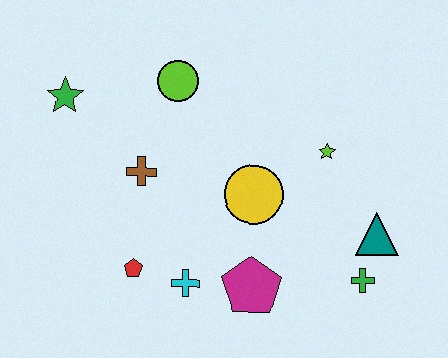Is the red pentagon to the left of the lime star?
Yes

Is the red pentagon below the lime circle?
Yes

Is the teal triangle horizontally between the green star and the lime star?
No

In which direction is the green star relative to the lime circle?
The green star is to the left of the lime circle.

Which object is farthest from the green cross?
The green star is farthest from the green cross.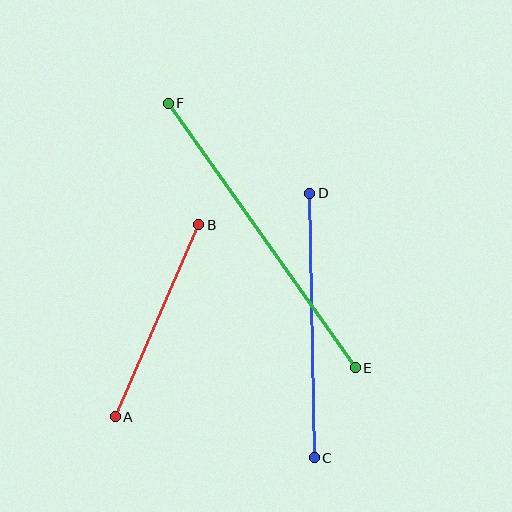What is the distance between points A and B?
The distance is approximately 210 pixels.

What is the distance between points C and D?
The distance is approximately 264 pixels.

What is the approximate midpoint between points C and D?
The midpoint is at approximately (312, 325) pixels.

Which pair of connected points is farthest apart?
Points E and F are farthest apart.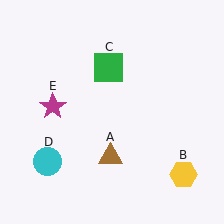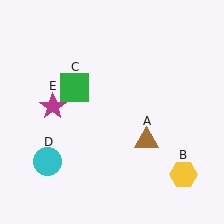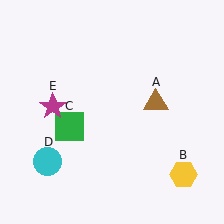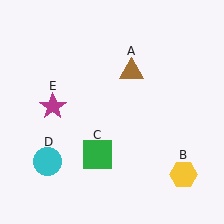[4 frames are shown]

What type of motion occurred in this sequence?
The brown triangle (object A), green square (object C) rotated counterclockwise around the center of the scene.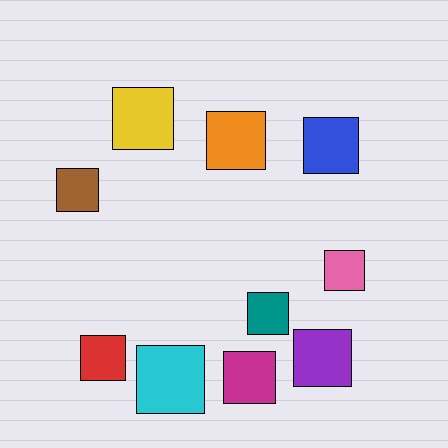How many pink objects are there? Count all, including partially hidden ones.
There is 1 pink object.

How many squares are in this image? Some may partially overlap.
There are 10 squares.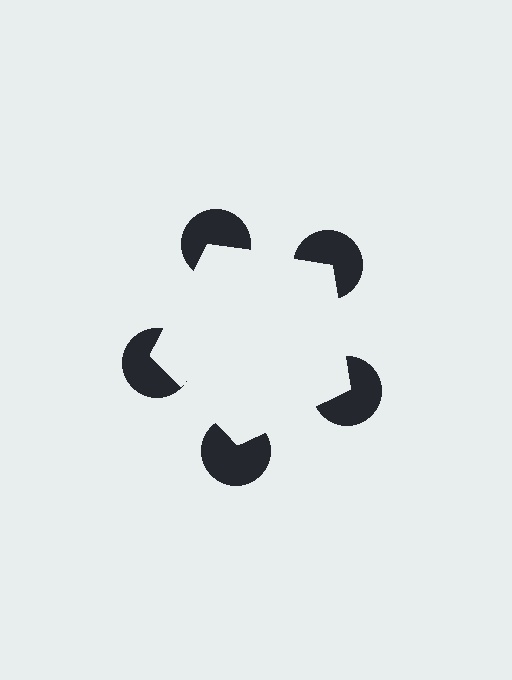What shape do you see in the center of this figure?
An illusory pentagon — its edges are inferred from the aligned wedge cuts in the pac-man discs, not physically drawn.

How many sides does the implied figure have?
5 sides.